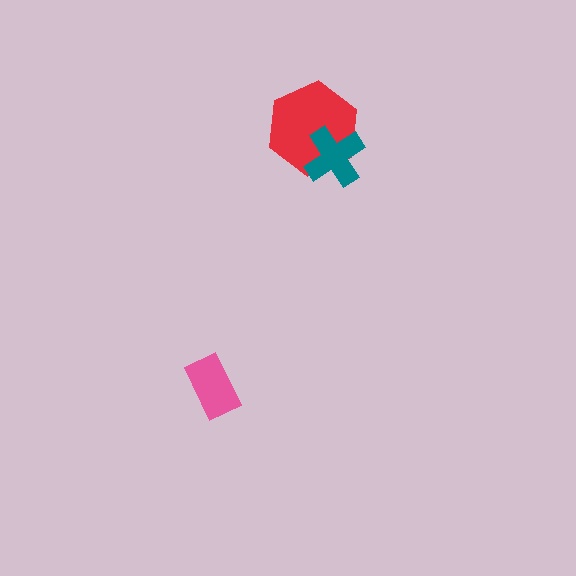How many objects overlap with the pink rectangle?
0 objects overlap with the pink rectangle.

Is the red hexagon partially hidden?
Yes, it is partially covered by another shape.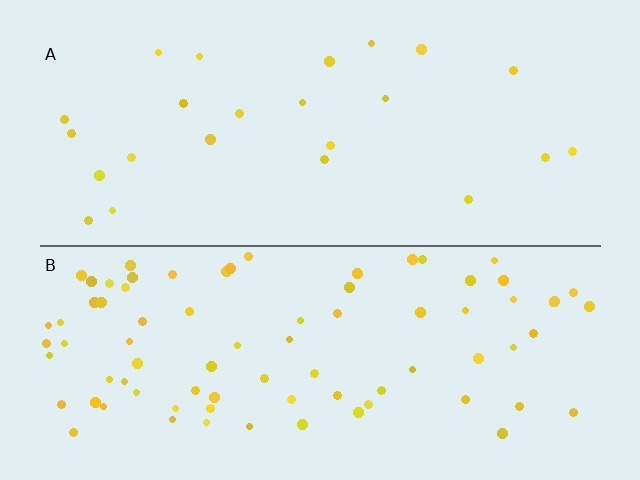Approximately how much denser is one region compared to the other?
Approximately 3.4× — region B over region A.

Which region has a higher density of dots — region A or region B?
B (the bottom).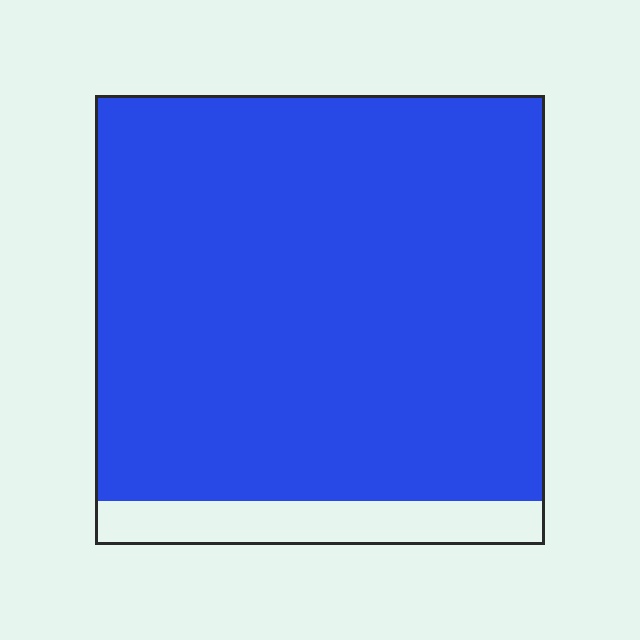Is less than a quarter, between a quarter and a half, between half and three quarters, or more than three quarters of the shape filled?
More than three quarters.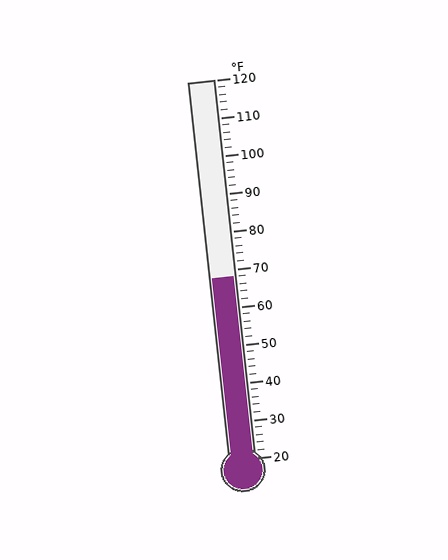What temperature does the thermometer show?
The thermometer shows approximately 68°F.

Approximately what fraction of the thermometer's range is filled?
The thermometer is filled to approximately 50% of its range.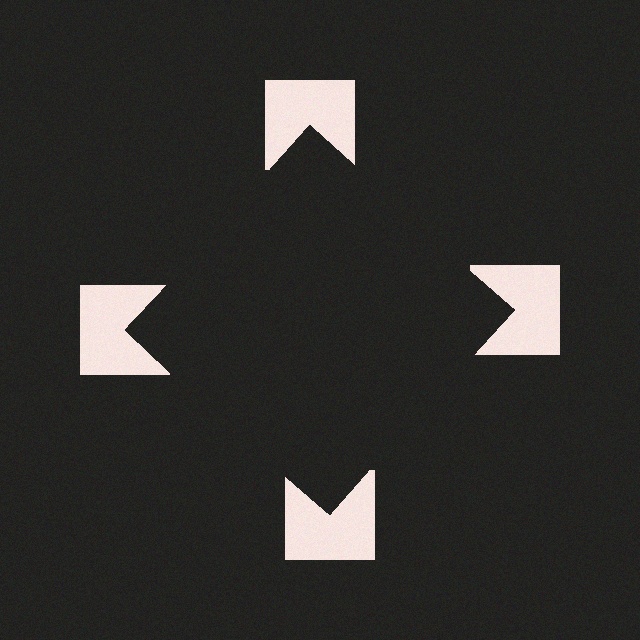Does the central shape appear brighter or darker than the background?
It typically appears slightly darker than the background, even though no actual brightness change is drawn.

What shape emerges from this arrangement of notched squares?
An illusory square — its edges are inferred from the aligned wedge cuts in the notched squares, not physically drawn.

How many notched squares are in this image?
There are 4 — one at each vertex of the illusory square.